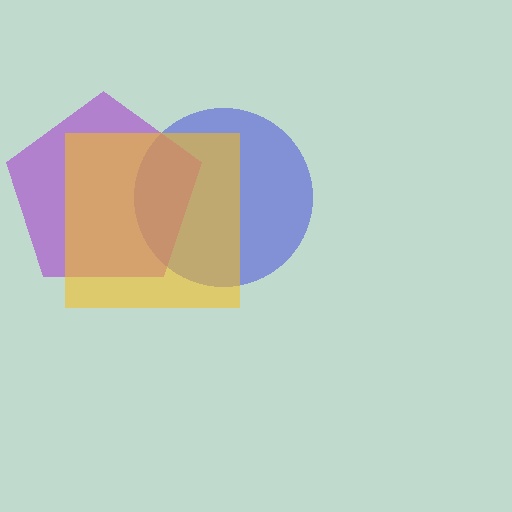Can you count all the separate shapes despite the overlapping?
Yes, there are 3 separate shapes.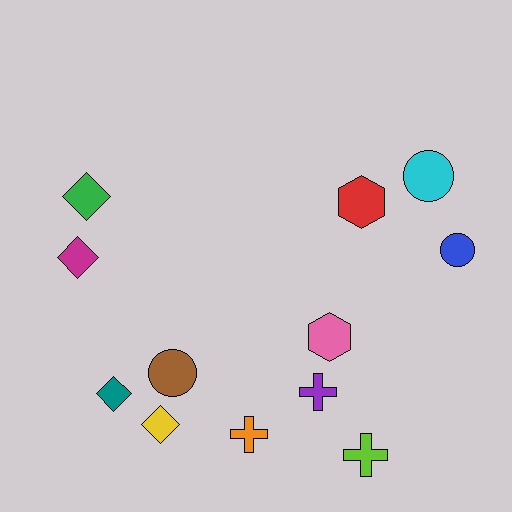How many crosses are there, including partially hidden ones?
There are 3 crosses.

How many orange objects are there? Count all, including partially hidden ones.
There is 1 orange object.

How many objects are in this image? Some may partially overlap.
There are 12 objects.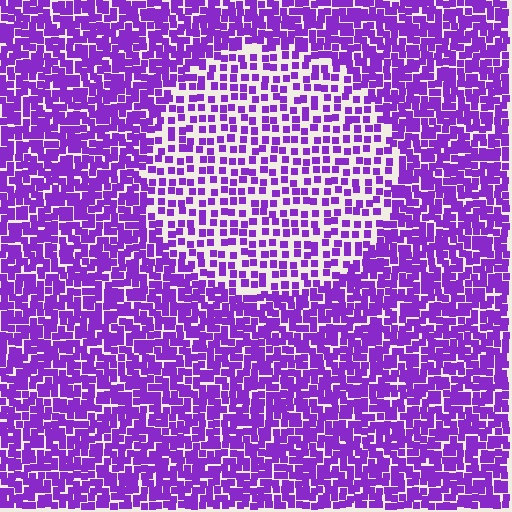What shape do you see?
I see a circle.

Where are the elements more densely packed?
The elements are more densely packed outside the circle boundary.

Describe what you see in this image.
The image contains small purple elements arranged at two different densities. A circle-shaped region is visible where the elements are less densely packed than the surrounding area.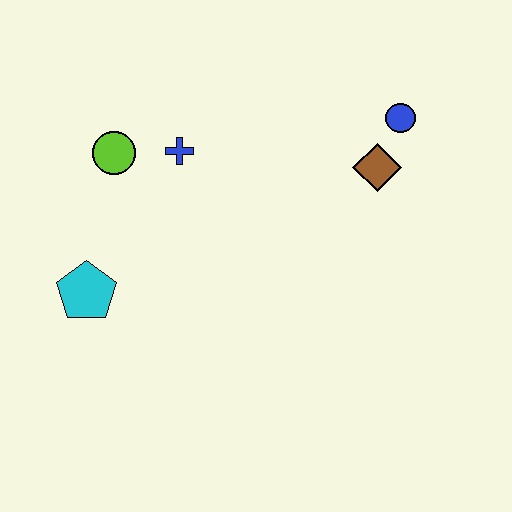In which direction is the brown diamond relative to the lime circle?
The brown diamond is to the right of the lime circle.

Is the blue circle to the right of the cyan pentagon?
Yes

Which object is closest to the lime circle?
The blue cross is closest to the lime circle.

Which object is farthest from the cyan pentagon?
The blue circle is farthest from the cyan pentagon.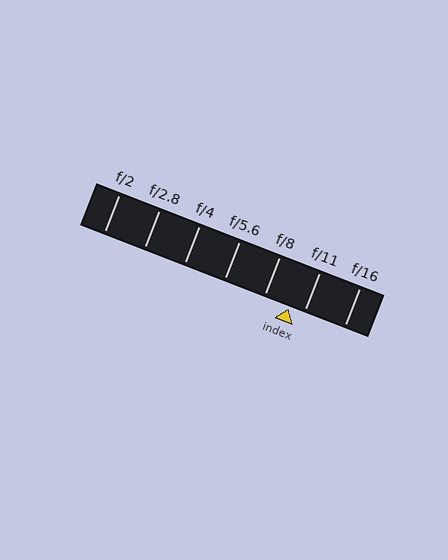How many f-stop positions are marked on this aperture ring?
There are 7 f-stop positions marked.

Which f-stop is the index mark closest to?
The index mark is closest to f/11.